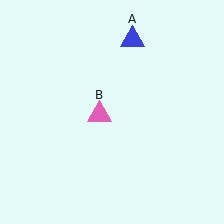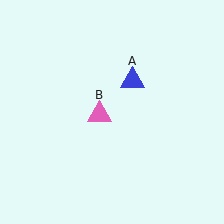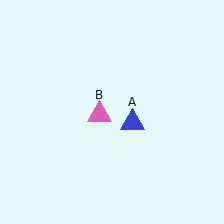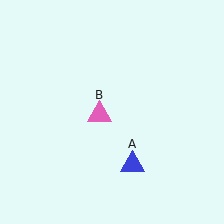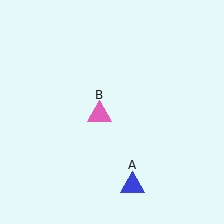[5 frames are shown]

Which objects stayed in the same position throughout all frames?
Pink triangle (object B) remained stationary.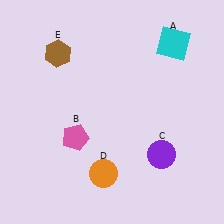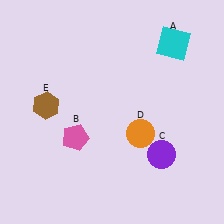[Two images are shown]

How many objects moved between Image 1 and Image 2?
2 objects moved between the two images.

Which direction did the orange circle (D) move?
The orange circle (D) moved up.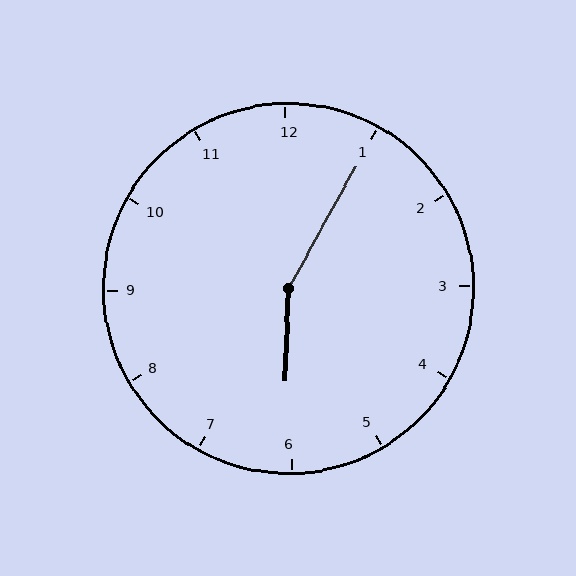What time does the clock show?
6:05.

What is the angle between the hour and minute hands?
Approximately 152 degrees.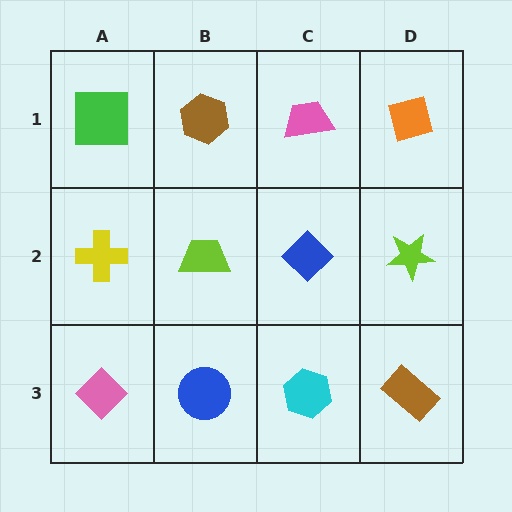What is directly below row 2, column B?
A blue circle.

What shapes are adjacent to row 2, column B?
A brown hexagon (row 1, column B), a blue circle (row 3, column B), a yellow cross (row 2, column A), a blue diamond (row 2, column C).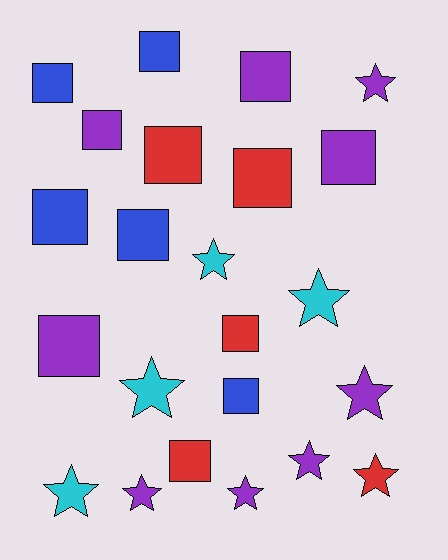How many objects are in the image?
There are 23 objects.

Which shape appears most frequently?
Square, with 13 objects.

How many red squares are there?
There are 4 red squares.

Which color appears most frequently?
Purple, with 9 objects.